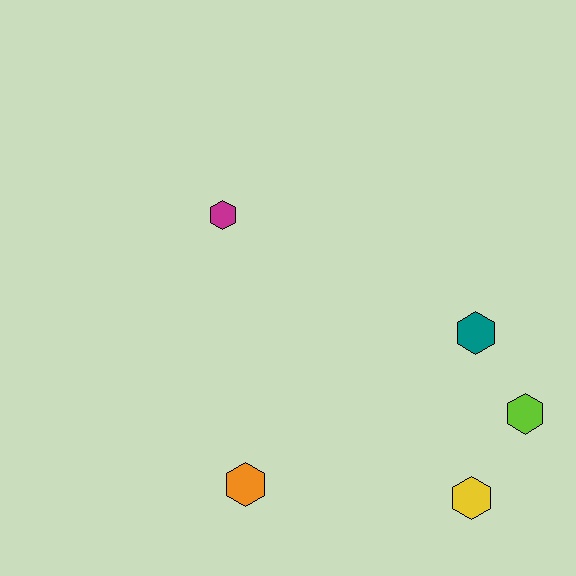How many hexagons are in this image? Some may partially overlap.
There are 5 hexagons.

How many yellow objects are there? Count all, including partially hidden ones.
There is 1 yellow object.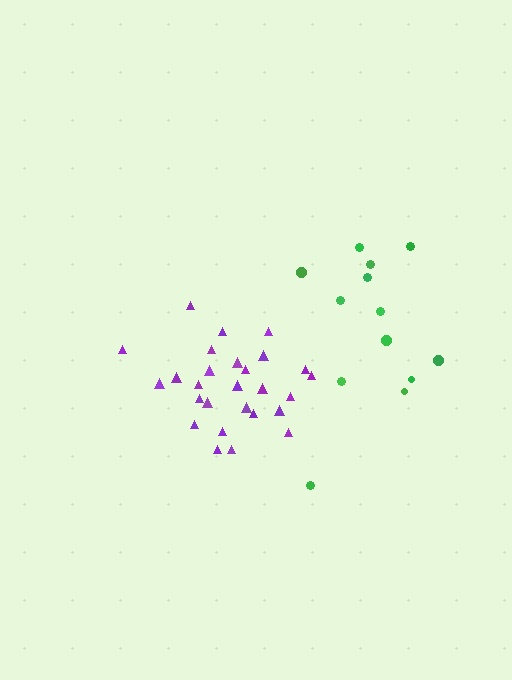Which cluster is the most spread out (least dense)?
Green.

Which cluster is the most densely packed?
Purple.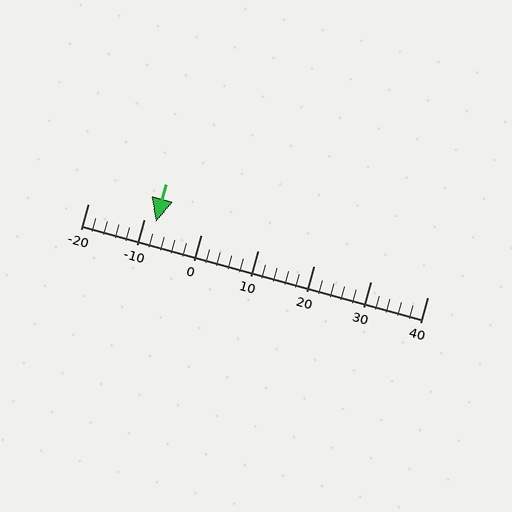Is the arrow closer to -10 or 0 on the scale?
The arrow is closer to -10.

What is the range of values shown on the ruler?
The ruler shows values from -20 to 40.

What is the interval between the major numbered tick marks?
The major tick marks are spaced 10 units apart.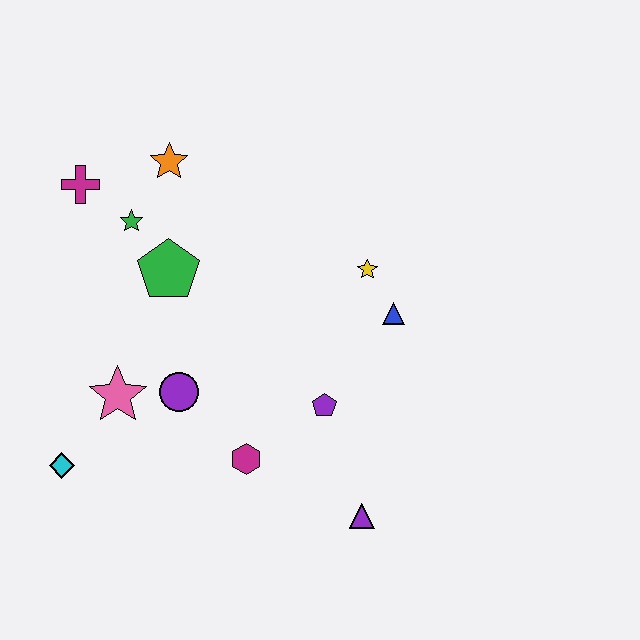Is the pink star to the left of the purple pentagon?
Yes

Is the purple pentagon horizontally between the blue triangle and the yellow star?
No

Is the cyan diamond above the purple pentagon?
No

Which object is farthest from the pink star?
The blue triangle is farthest from the pink star.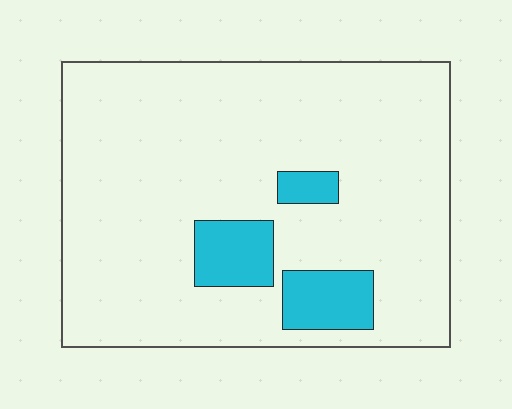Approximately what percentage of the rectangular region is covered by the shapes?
Approximately 10%.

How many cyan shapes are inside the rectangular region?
3.